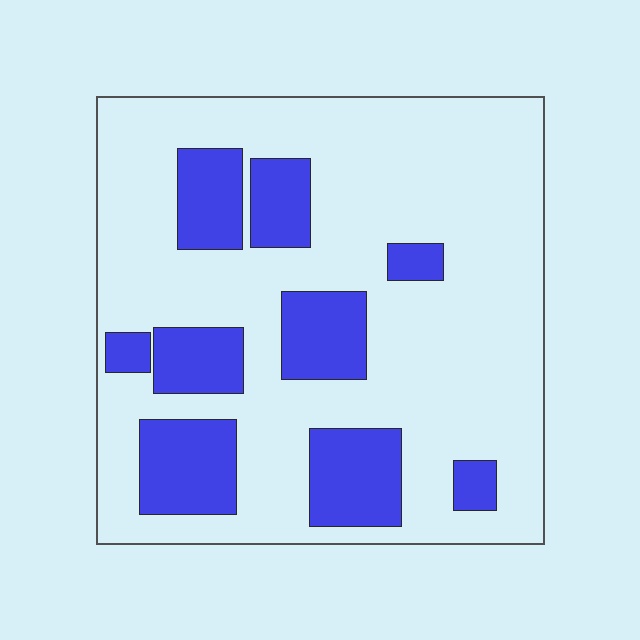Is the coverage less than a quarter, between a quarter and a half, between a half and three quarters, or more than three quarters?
Between a quarter and a half.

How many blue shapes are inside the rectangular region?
9.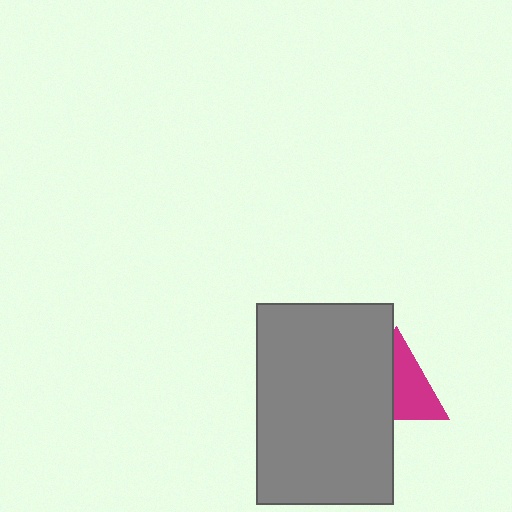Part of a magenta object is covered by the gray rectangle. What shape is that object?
It is a triangle.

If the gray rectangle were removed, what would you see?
You would see the complete magenta triangle.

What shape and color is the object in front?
The object in front is a gray rectangle.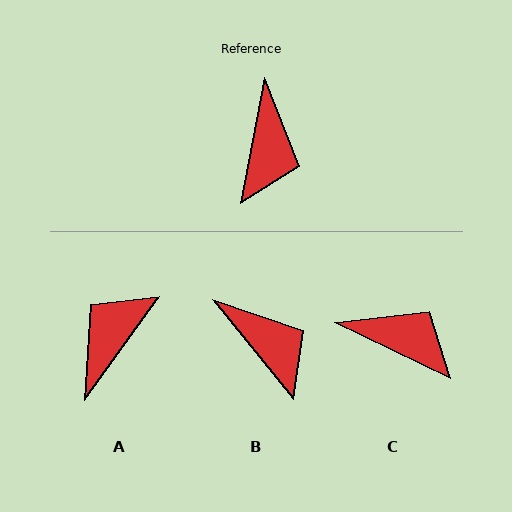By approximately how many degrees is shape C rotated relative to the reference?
Approximately 75 degrees counter-clockwise.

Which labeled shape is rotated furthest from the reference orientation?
A, about 155 degrees away.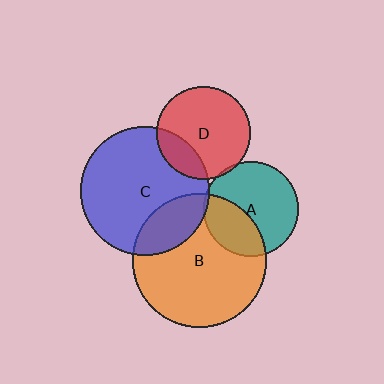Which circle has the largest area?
Circle B (orange).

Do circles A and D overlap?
Yes.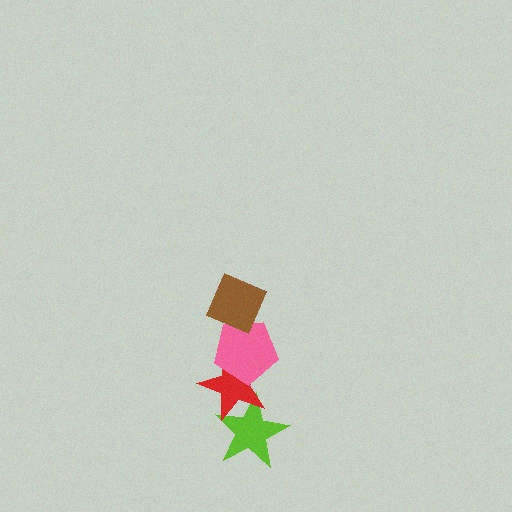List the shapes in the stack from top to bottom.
From top to bottom: the brown diamond, the pink pentagon, the red star, the lime star.